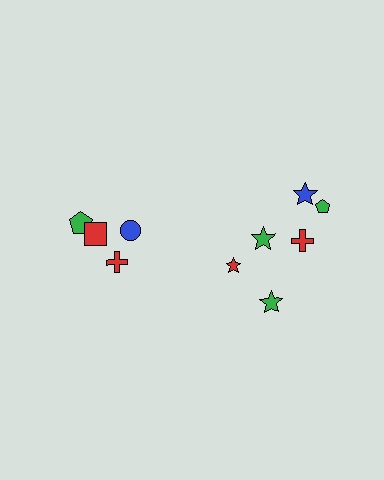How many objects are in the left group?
There are 4 objects.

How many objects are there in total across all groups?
There are 10 objects.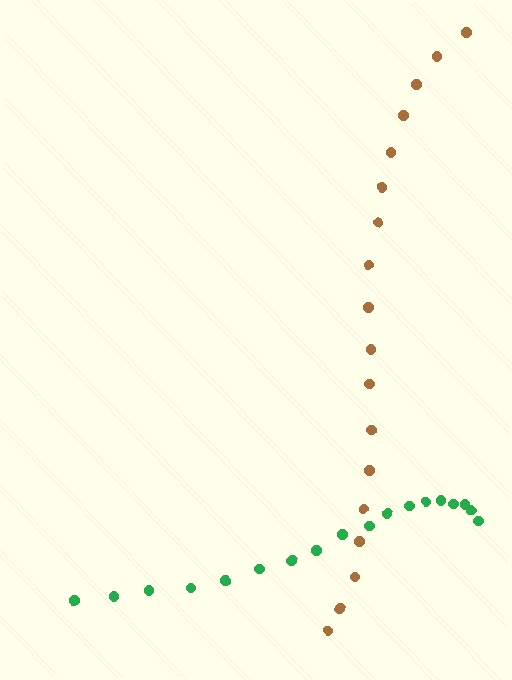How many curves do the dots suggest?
There are 2 distinct paths.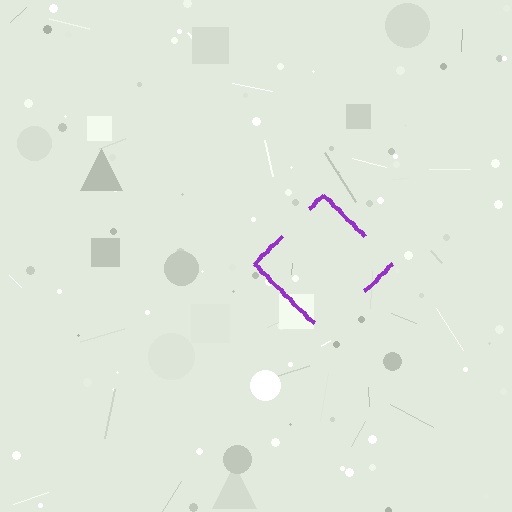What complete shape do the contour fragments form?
The contour fragments form a diamond.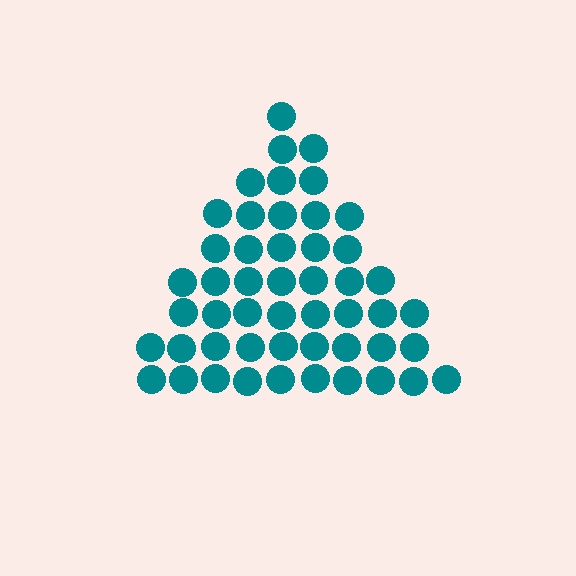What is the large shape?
The large shape is a triangle.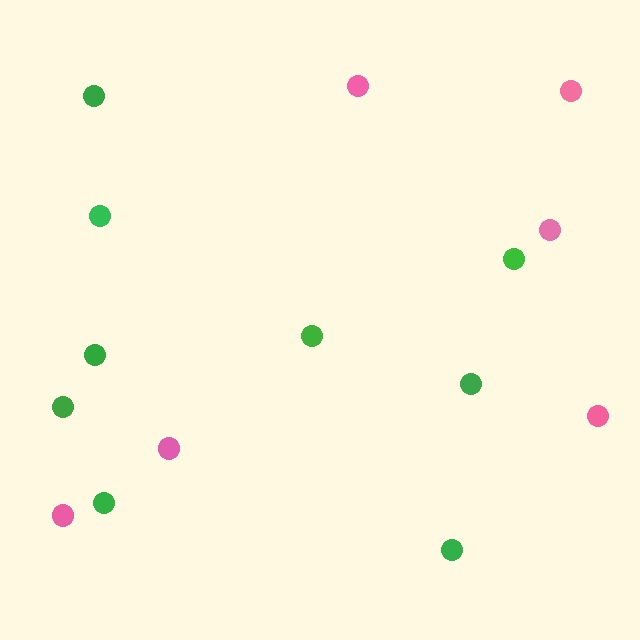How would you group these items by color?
There are 2 groups: one group of pink circles (6) and one group of green circles (9).